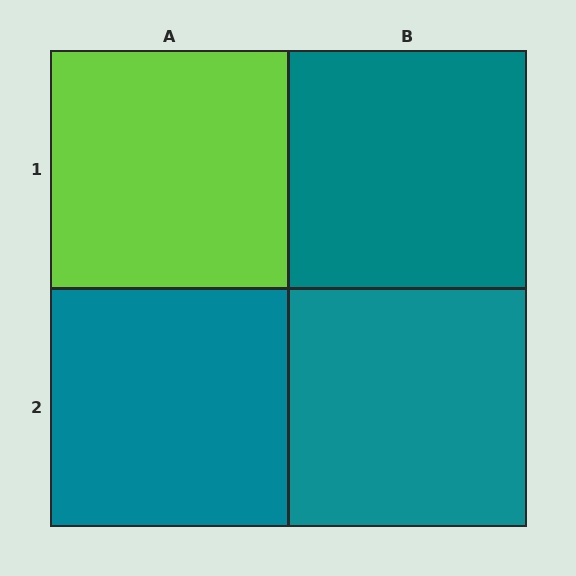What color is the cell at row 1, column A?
Lime.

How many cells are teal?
3 cells are teal.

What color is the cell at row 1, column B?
Teal.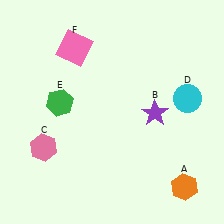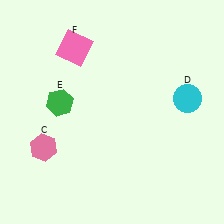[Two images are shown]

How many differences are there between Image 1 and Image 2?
There are 2 differences between the two images.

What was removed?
The purple star (B), the orange hexagon (A) were removed in Image 2.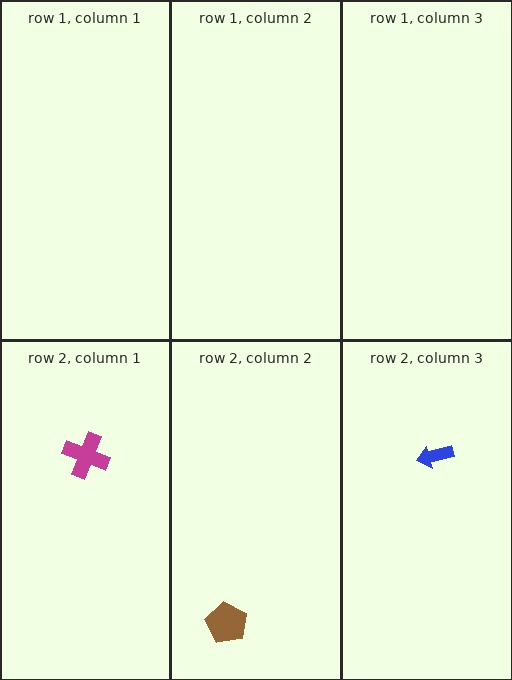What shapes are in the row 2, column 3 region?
The blue arrow.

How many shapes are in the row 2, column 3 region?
1.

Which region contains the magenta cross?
The row 2, column 1 region.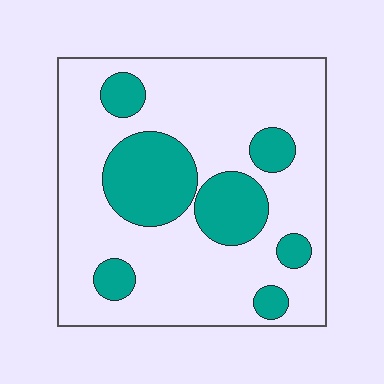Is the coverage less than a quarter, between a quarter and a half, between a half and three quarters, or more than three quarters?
Between a quarter and a half.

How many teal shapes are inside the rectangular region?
7.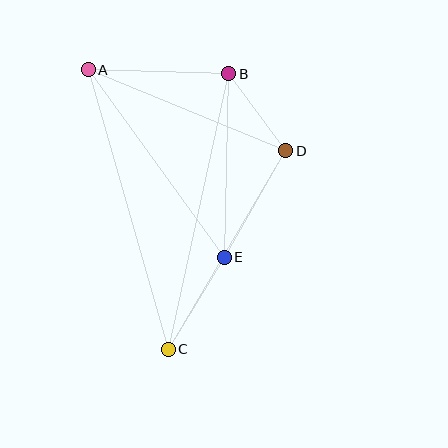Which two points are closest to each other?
Points B and D are closest to each other.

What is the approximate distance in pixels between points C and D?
The distance between C and D is approximately 231 pixels.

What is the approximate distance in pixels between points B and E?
The distance between B and E is approximately 183 pixels.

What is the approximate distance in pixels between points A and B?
The distance between A and B is approximately 141 pixels.